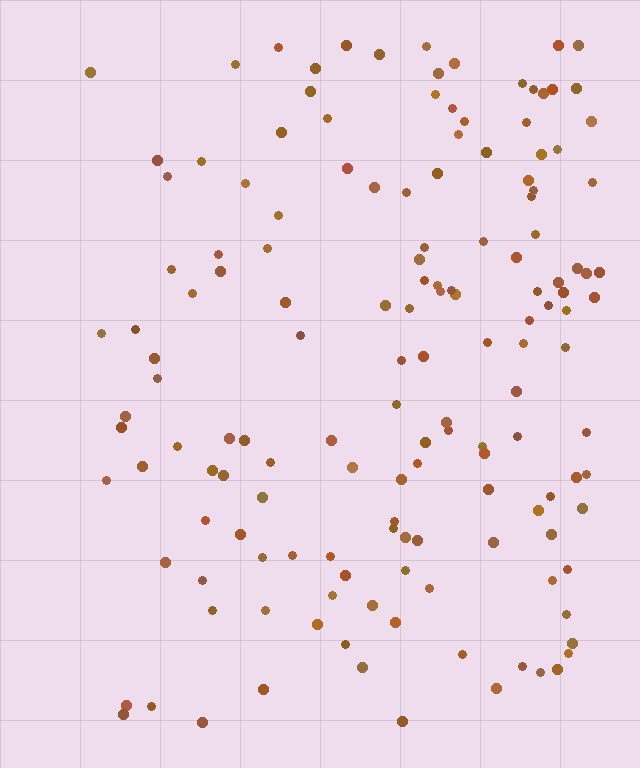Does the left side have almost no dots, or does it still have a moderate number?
Still a moderate number, just noticeably fewer than the right.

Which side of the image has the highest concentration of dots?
The right.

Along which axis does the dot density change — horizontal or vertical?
Horizontal.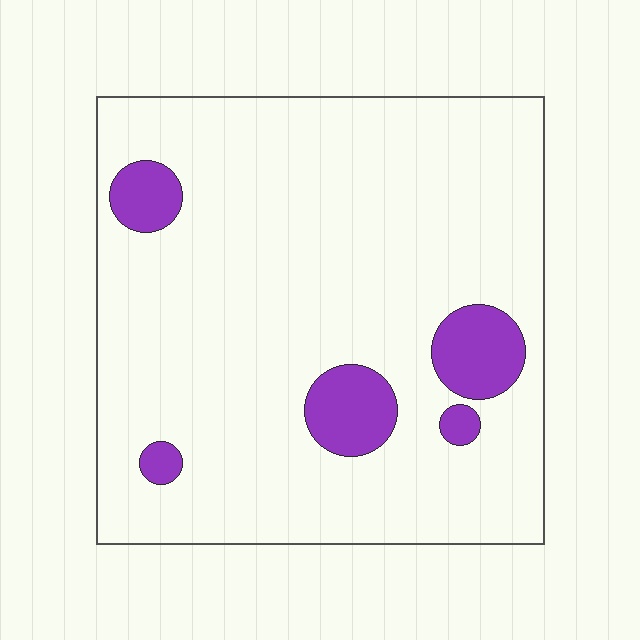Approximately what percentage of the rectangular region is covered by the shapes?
Approximately 10%.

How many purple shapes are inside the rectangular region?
5.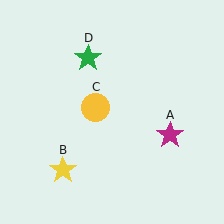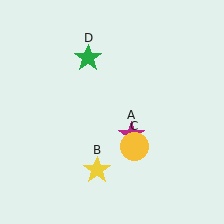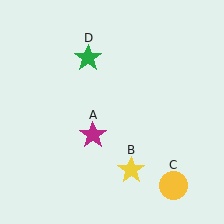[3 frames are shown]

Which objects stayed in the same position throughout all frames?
Green star (object D) remained stationary.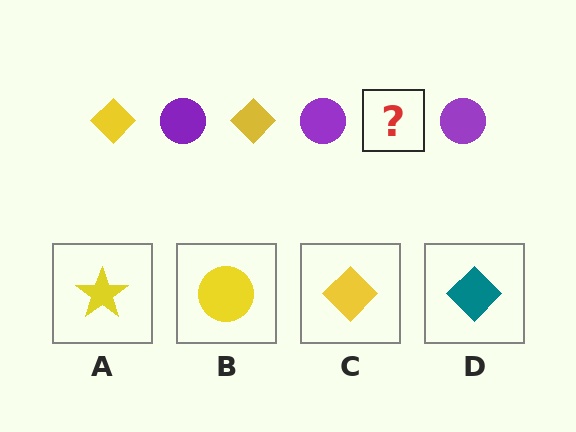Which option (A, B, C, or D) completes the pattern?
C.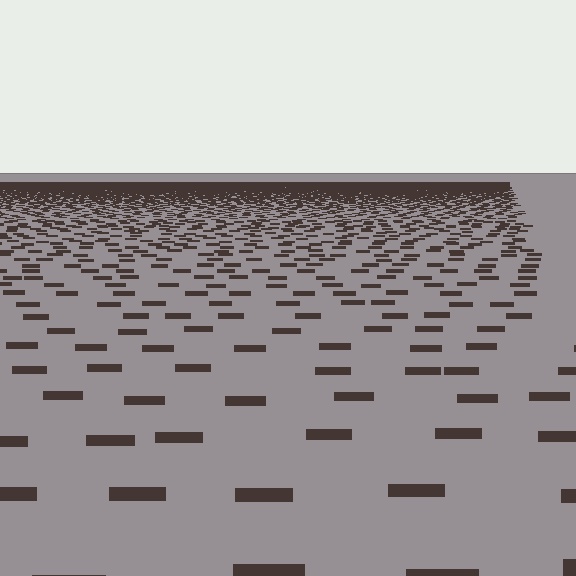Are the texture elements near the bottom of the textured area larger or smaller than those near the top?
Larger. Near the bottom, elements are closer to the viewer and appear at a bigger on-screen size.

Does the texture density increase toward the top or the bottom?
Density increases toward the top.